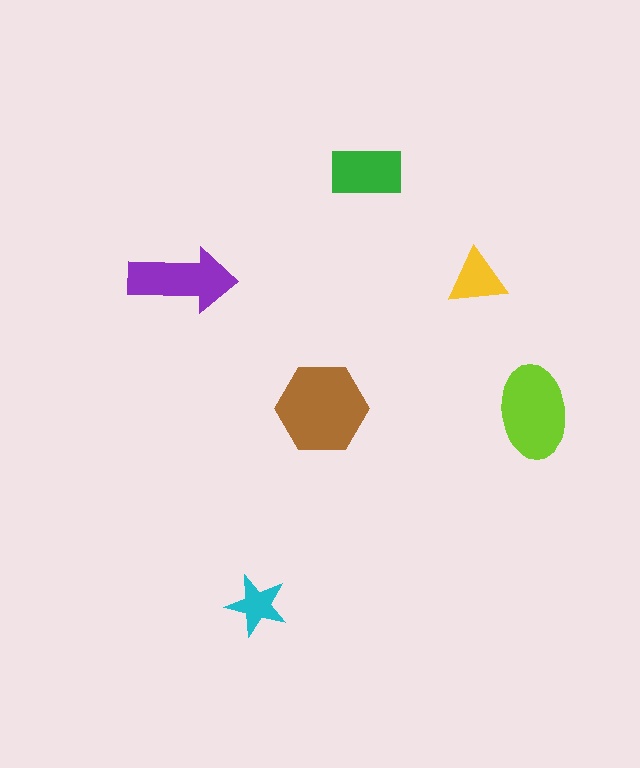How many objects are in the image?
There are 6 objects in the image.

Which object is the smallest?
The cyan star.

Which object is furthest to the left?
The purple arrow is leftmost.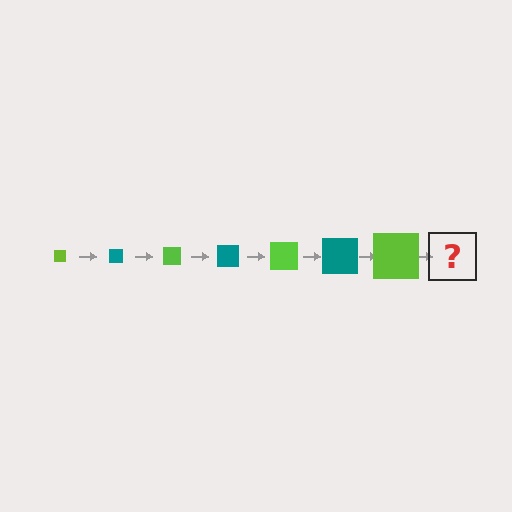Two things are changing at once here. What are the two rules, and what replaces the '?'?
The two rules are that the square grows larger each step and the color cycles through lime and teal. The '?' should be a teal square, larger than the previous one.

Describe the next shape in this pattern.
It should be a teal square, larger than the previous one.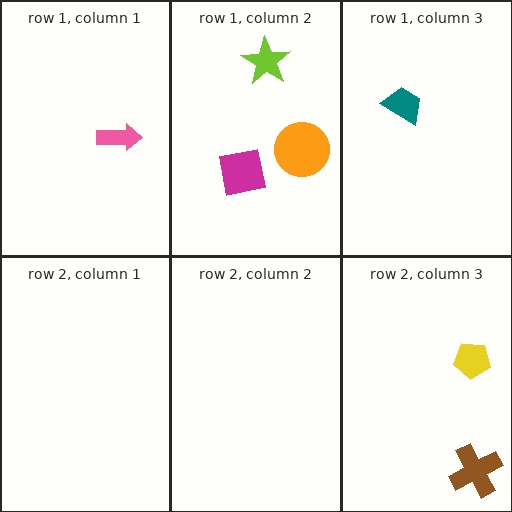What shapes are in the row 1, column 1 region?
The pink arrow.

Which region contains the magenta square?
The row 1, column 2 region.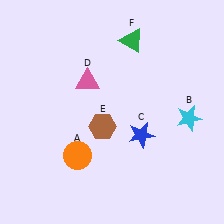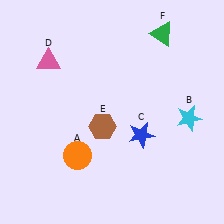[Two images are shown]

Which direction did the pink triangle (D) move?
The pink triangle (D) moved left.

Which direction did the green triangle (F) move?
The green triangle (F) moved right.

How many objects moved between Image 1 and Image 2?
2 objects moved between the two images.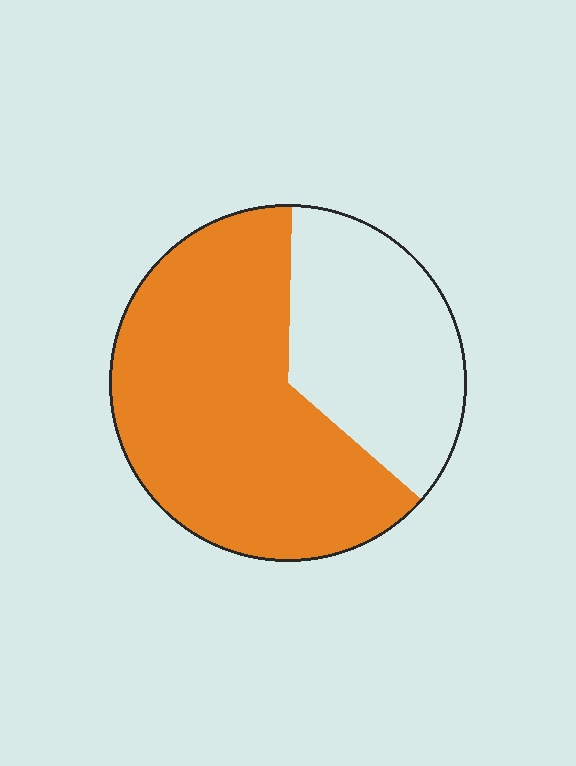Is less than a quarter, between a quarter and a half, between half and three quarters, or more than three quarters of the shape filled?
Between half and three quarters.